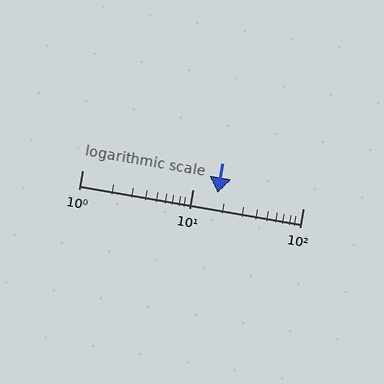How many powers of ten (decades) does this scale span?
The scale spans 2 decades, from 1 to 100.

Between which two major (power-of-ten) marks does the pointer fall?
The pointer is between 10 and 100.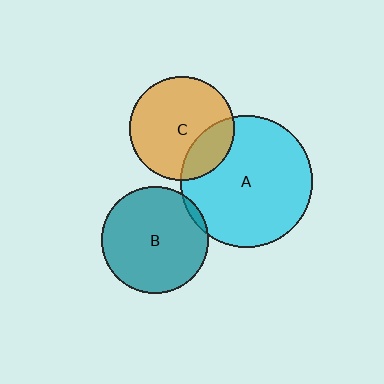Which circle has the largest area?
Circle A (cyan).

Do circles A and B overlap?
Yes.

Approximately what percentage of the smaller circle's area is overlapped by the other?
Approximately 5%.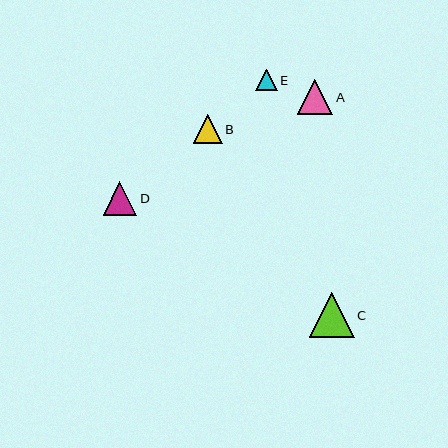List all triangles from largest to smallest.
From largest to smallest: C, A, D, B, E.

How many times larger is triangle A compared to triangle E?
Triangle A is approximately 1.6 times the size of triangle E.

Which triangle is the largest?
Triangle C is the largest with a size of approximately 45 pixels.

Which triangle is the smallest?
Triangle E is the smallest with a size of approximately 22 pixels.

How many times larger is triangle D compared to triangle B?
Triangle D is approximately 1.2 times the size of triangle B.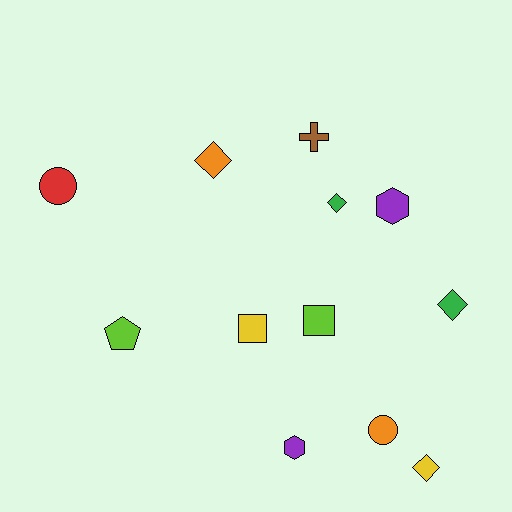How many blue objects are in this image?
There are no blue objects.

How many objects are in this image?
There are 12 objects.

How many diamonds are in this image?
There are 4 diamonds.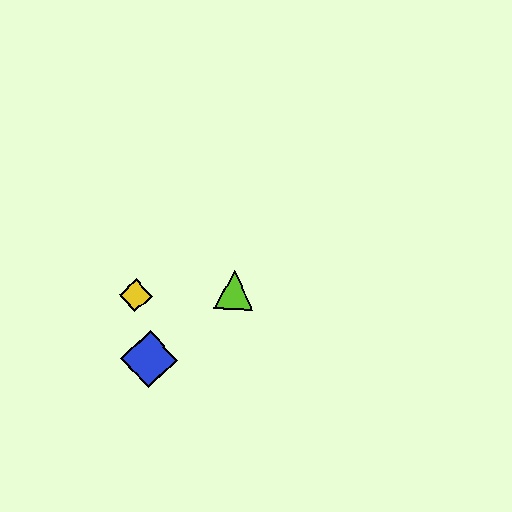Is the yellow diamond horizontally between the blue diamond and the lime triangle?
No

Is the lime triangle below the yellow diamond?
No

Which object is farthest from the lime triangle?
The blue diamond is farthest from the lime triangle.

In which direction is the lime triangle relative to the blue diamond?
The lime triangle is to the right of the blue diamond.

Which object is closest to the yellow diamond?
The blue diamond is closest to the yellow diamond.